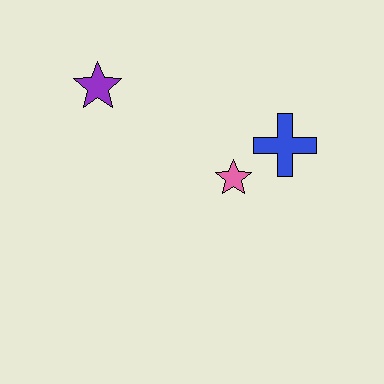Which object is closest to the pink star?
The blue cross is closest to the pink star.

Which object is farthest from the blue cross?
The purple star is farthest from the blue cross.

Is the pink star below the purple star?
Yes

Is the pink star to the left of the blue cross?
Yes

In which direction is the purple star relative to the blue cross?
The purple star is to the left of the blue cross.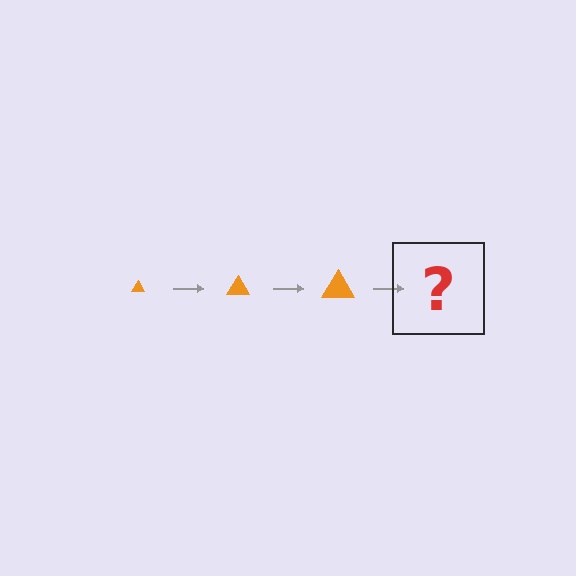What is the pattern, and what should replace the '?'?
The pattern is that the triangle gets progressively larger each step. The '?' should be an orange triangle, larger than the previous one.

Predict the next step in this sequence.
The next step is an orange triangle, larger than the previous one.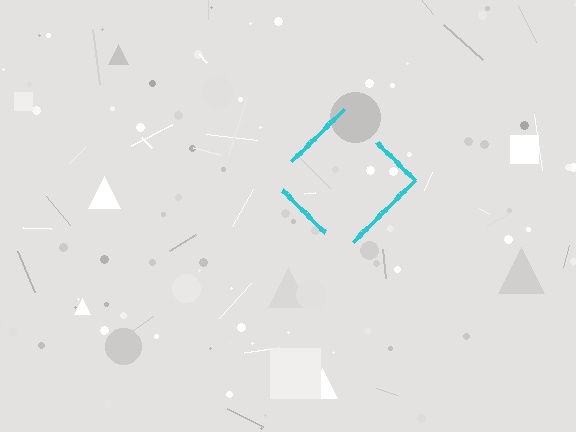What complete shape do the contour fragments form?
The contour fragments form a diamond.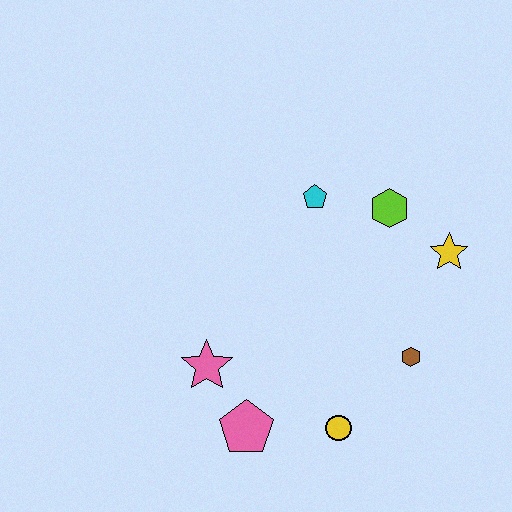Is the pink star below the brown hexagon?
Yes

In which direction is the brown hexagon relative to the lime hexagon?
The brown hexagon is below the lime hexagon.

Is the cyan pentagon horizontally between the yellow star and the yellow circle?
No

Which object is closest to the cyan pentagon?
The lime hexagon is closest to the cyan pentagon.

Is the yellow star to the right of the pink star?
Yes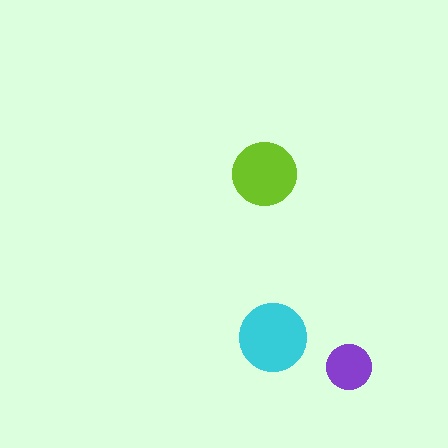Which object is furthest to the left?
The lime circle is leftmost.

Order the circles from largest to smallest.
the cyan one, the lime one, the purple one.